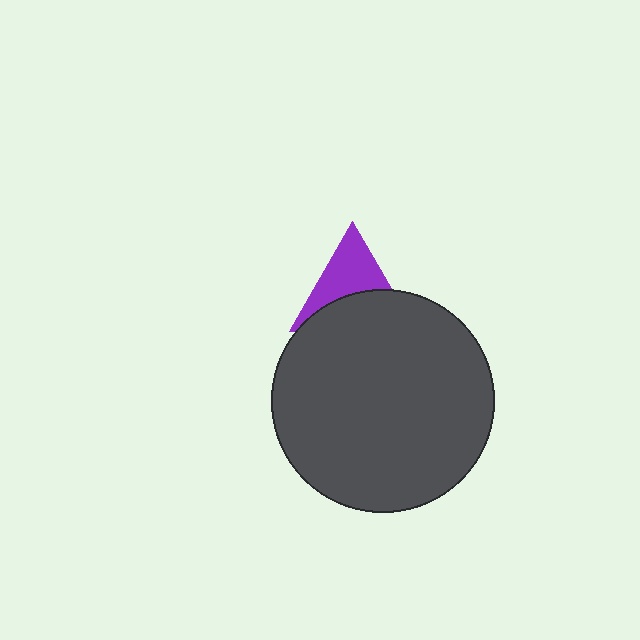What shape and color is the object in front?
The object in front is a dark gray circle.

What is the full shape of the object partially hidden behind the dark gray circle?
The partially hidden object is a purple triangle.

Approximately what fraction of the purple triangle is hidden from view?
Roughly 49% of the purple triangle is hidden behind the dark gray circle.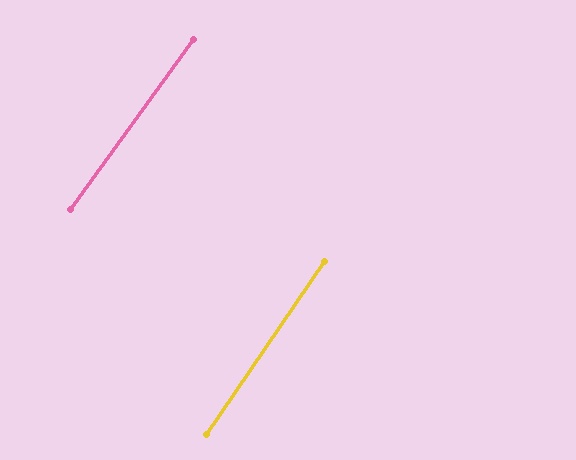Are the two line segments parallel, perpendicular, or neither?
Parallel — their directions differ by only 1.8°.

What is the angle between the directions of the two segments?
Approximately 2 degrees.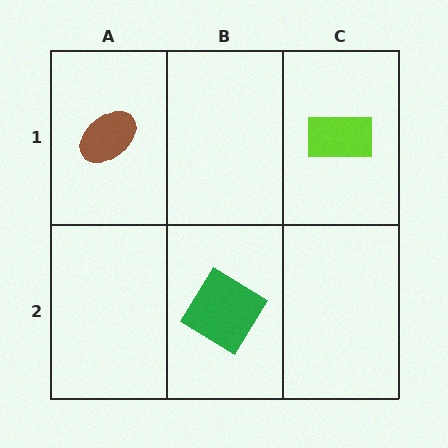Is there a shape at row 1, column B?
No, that cell is empty.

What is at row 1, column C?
A lime rectangle.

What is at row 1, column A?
A brown ellipse.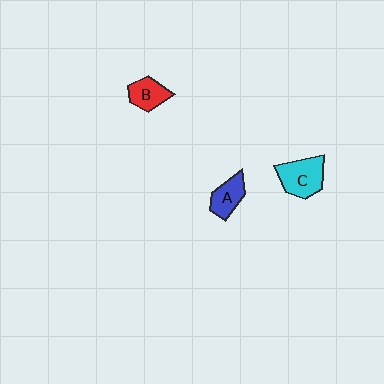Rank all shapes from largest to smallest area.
From largest to smallest: C (cyan), A (blue), B (red).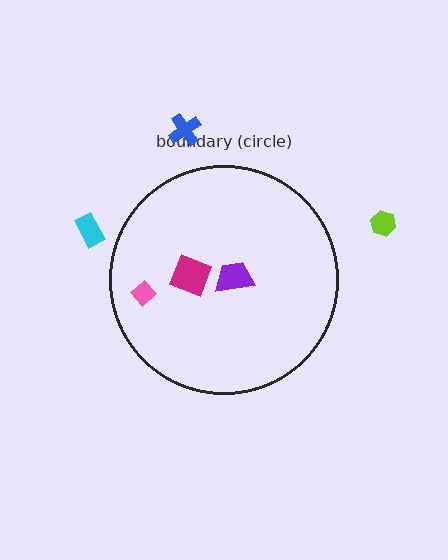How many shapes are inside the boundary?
3 inside, 3 outside.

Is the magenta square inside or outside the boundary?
Inside.